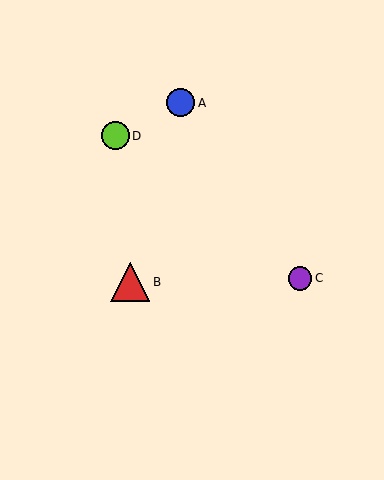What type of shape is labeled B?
Shape B is a red triangle.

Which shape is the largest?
The red triangle (labeled B) is the largest.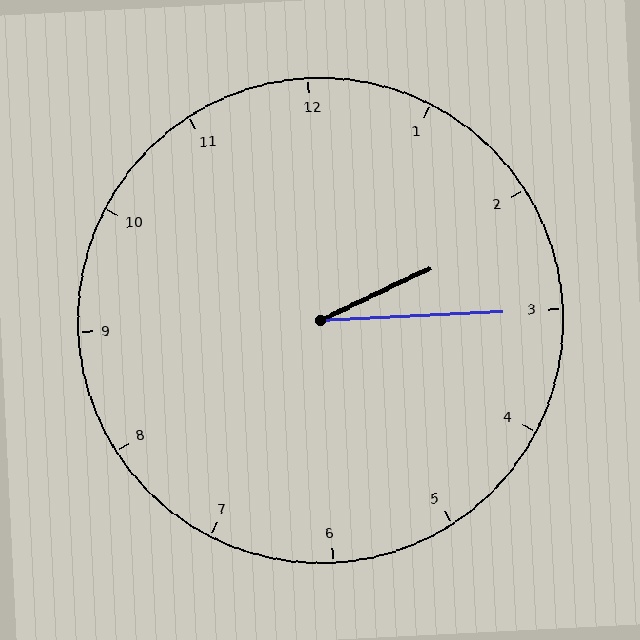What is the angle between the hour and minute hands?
Approximately 22 degrees.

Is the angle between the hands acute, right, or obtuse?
It is acute.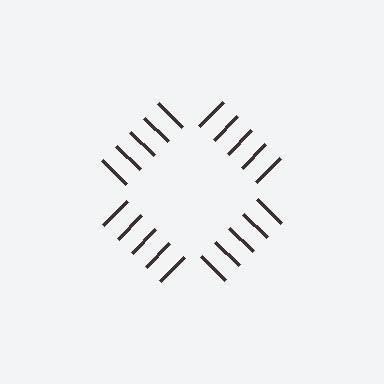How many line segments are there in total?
20 — 5 along each of the 4 edges.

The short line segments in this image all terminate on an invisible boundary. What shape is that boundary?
An illusory square — the line segments terminate on its edges but no continuous stroke is drawn.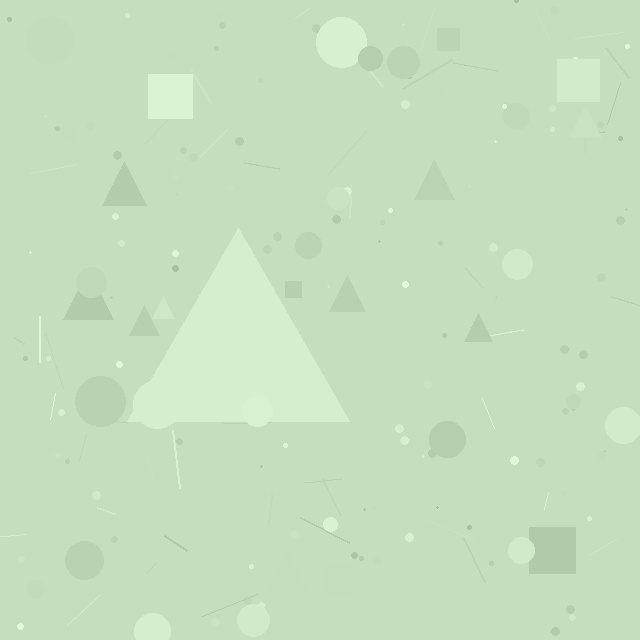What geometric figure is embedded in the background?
A triangle is embedded in the background.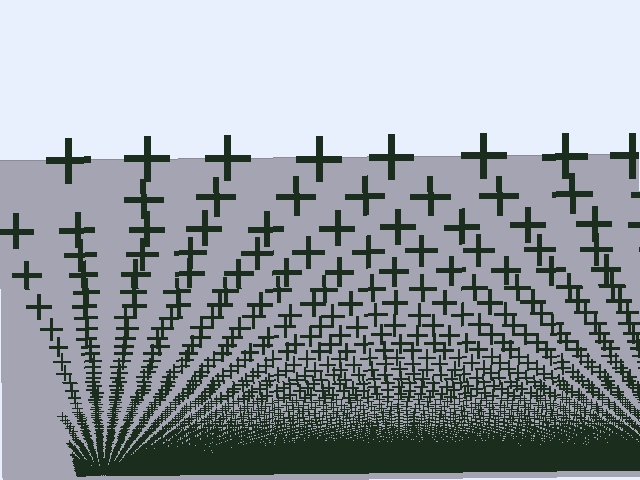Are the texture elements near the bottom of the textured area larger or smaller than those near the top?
Smaller. The gradient is inverted — elements near the bottom are smaller and denser.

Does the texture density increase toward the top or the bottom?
Density increases toward the bottom.